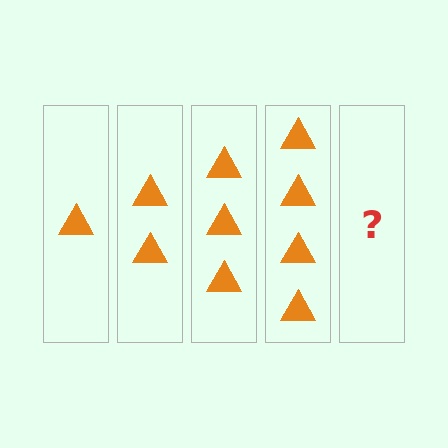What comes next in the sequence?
The next element should be 5 triangles.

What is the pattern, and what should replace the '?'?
The pattern is that each step adds one more triangle. The '?' should be 5 triangles.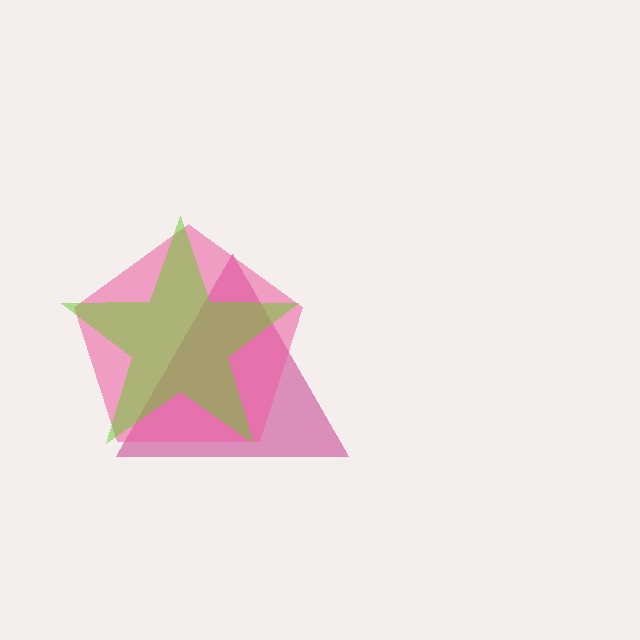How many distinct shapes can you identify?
There are 3 distinct shapes: a magenta triangle, a pink pentagon, a lime star.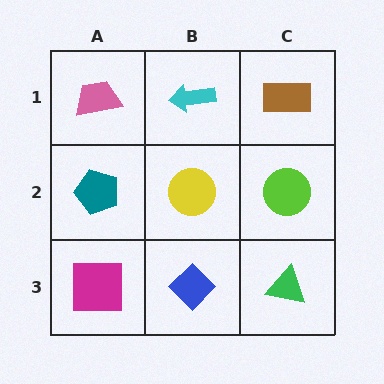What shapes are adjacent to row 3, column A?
A teal pentagon (row 2, column A), a blue diamond (row 3, column B).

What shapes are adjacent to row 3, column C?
A lime circle (row 2, column C), a blue diamond (row 3, column B).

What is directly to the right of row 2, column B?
A lime circle.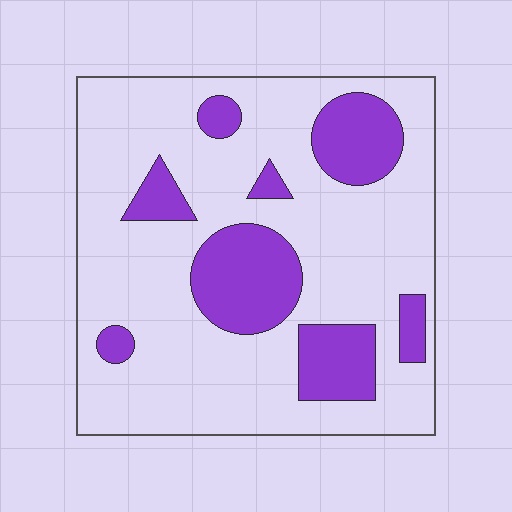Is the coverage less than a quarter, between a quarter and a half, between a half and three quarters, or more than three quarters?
Less than a quarter.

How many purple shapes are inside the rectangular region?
8.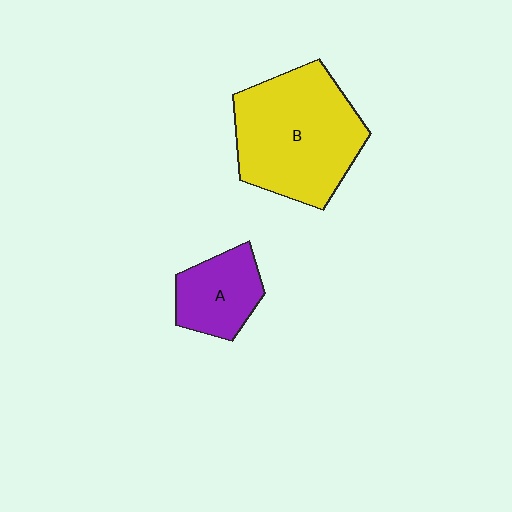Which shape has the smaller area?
Shape A (purple).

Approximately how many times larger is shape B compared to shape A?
Approximately 2.3 times.